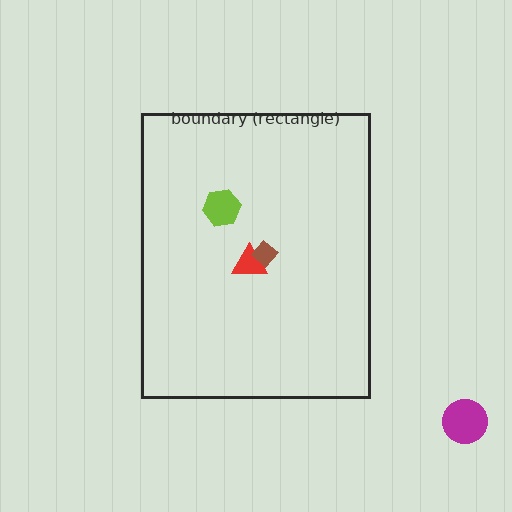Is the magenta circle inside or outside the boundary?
Outside.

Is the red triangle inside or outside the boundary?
Inside.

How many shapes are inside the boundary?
3 inside, 1 outside.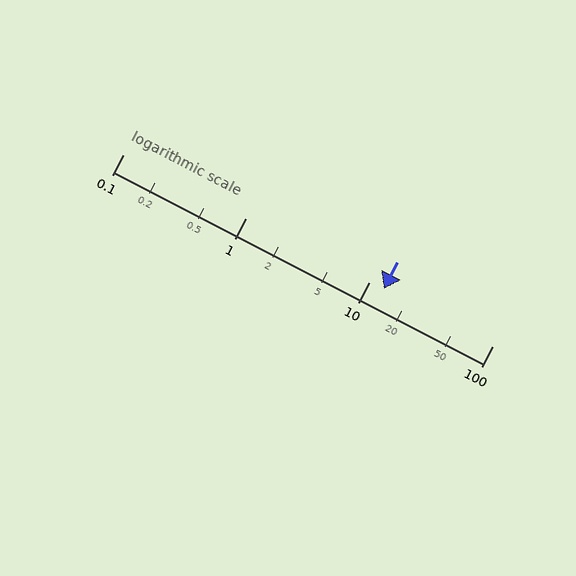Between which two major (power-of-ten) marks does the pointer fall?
The pointer is between 10 and 100.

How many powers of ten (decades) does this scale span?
The scale spans 3 decades, from 0.1 to 100.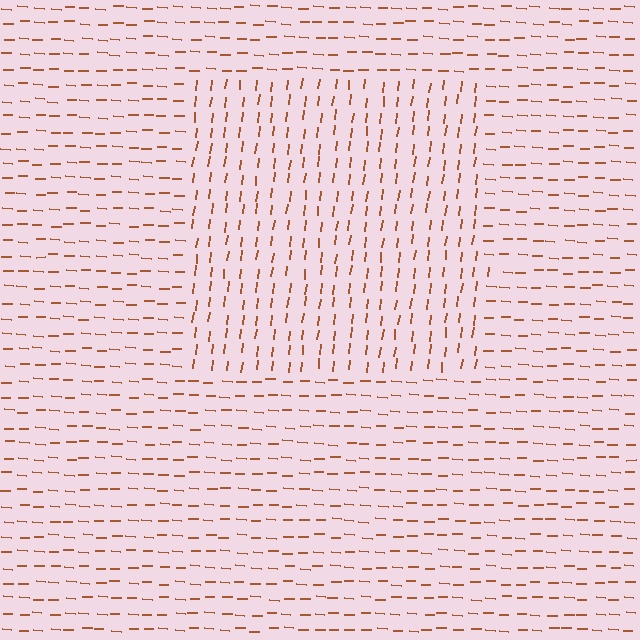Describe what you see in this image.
The image is filled with small brown line segments. A rectangle region in the image has lines oriented differently from the surrounding lines, creating a visible texture boundary.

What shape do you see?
I see a rectangle.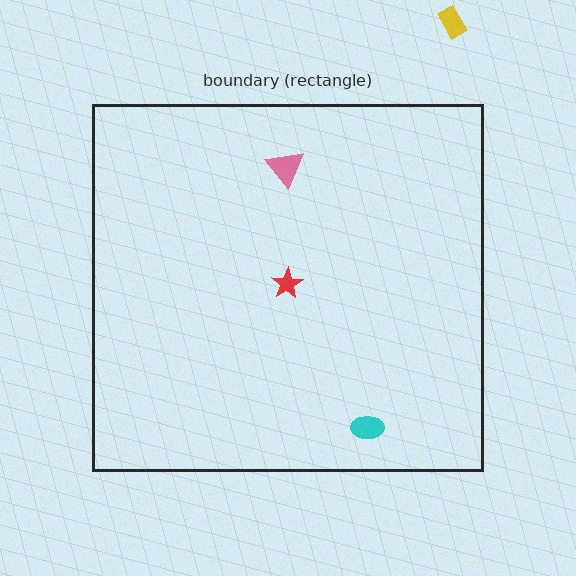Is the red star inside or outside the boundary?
Inside.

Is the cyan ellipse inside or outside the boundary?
Inside.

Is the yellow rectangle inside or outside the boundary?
Outside.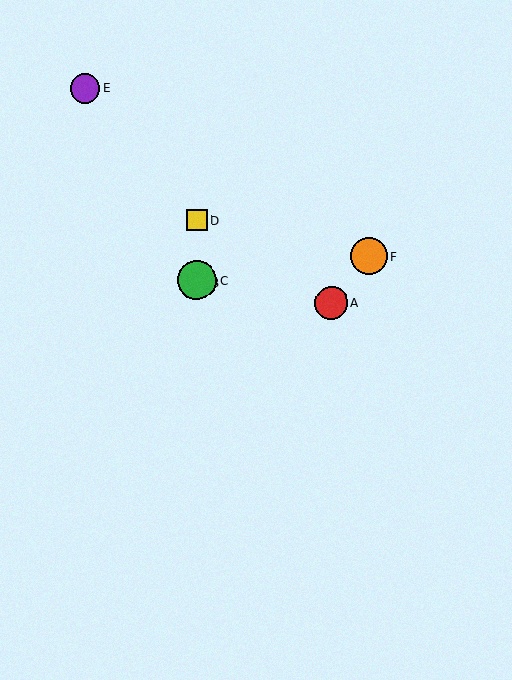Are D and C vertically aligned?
Yes, both are at x≈197.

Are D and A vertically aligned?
No, D is at x≈197 and A is at x≈332.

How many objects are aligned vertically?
3 objects (B, C, D) are aligned vertically.